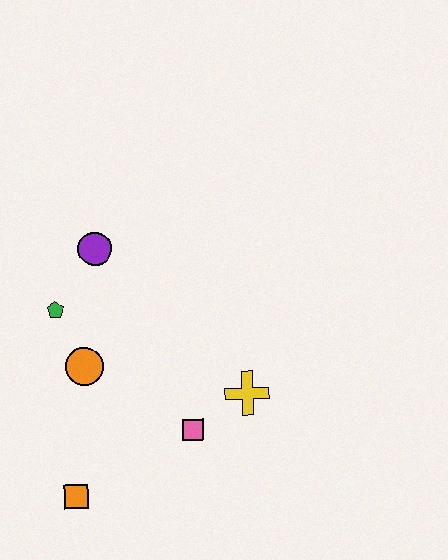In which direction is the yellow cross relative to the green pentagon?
The yellow cross is to the right of the green pentagon.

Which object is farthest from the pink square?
The purple circle is farthest from the pink square.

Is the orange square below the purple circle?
Yes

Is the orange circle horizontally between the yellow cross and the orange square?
Yes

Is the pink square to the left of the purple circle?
No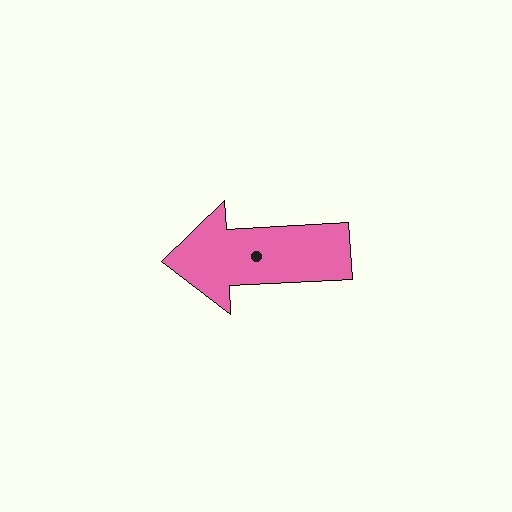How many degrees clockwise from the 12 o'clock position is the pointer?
Approximately 267 degrees.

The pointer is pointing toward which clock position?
Roughly 9 o'clock.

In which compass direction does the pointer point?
West.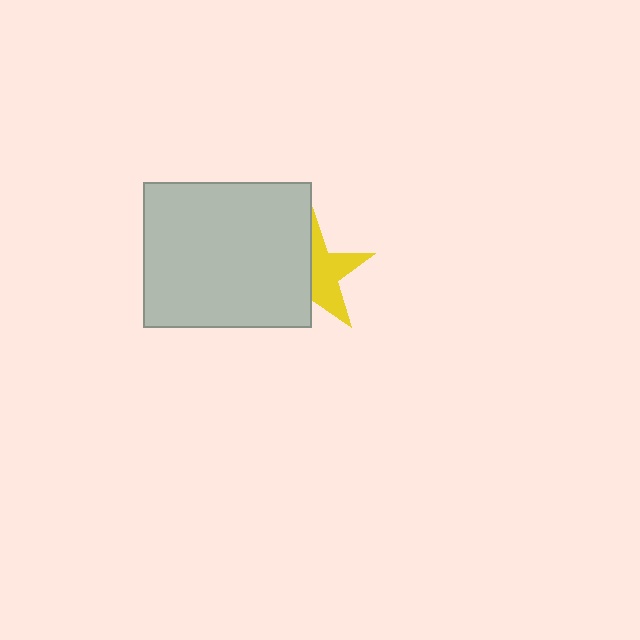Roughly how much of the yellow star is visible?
About half of it is visible (roughly 52%).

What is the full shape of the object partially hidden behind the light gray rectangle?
The partially hidden object is a yellow star.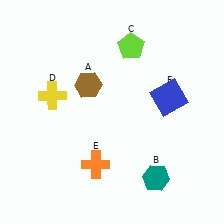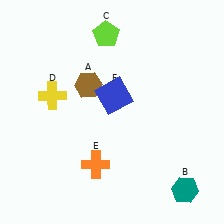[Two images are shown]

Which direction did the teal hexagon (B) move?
The teal hexagon (B) moved right.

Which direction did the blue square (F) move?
The blue square (F) moved left.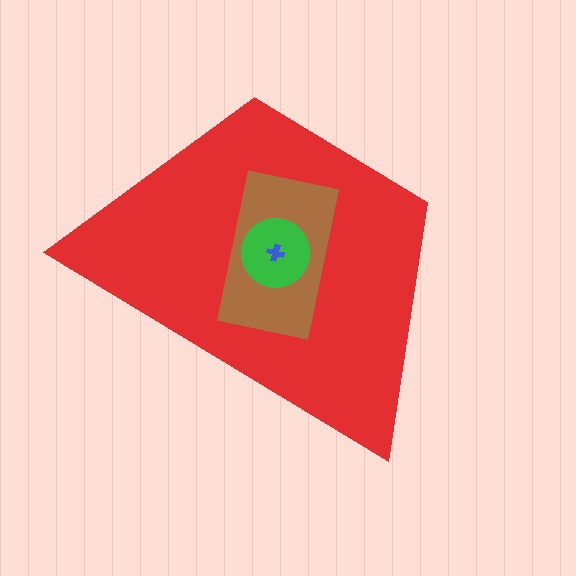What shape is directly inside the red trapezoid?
The brown rectangle.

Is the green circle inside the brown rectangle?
Yes.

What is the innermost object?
The blue cross.